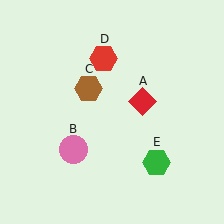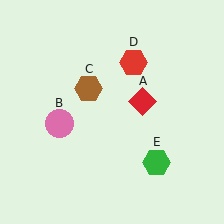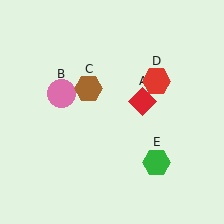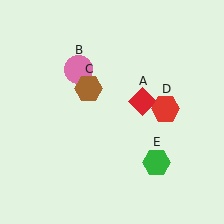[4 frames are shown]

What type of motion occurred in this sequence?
The pink circle (object B), red hexagon (object D) rotated clockwise around the center of the scene.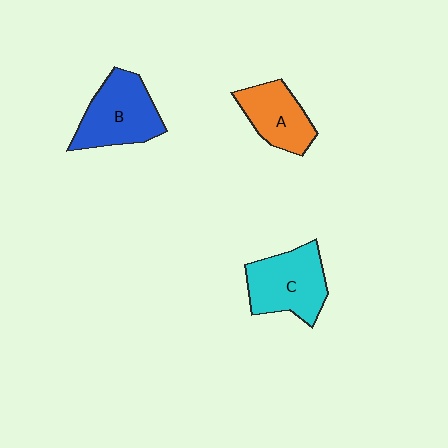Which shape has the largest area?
Shape B (blue).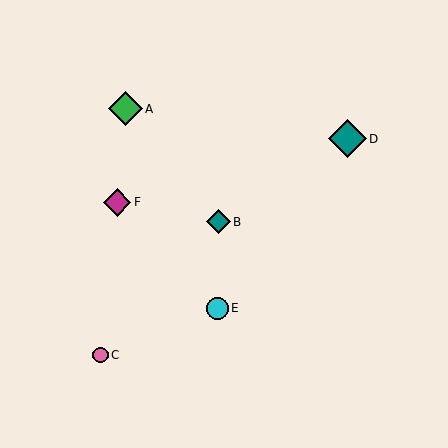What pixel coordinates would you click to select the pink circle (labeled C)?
Click at (101, 355) to select the pink circle C.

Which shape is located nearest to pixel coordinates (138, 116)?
The green diamond (labeled A) at (125, 109) is nearest to that location.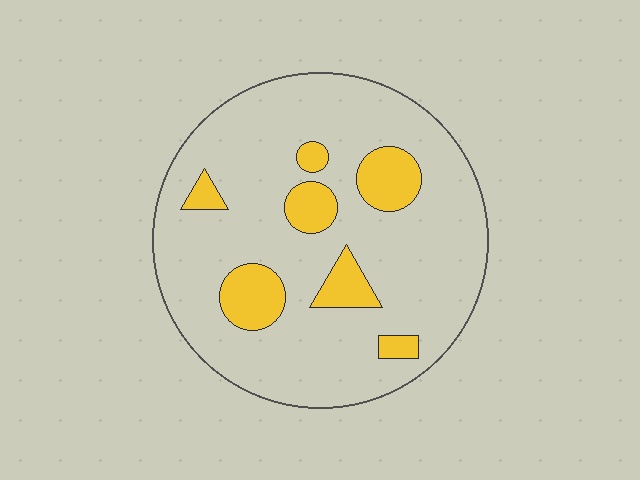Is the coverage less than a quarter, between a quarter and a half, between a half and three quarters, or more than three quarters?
Less than a quarter.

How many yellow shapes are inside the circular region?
7.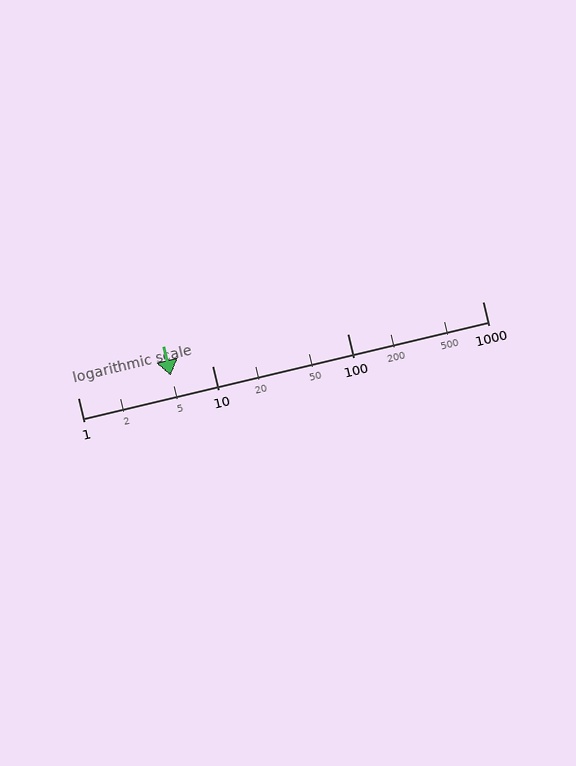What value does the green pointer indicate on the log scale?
The pointer indicates approximately 4.9.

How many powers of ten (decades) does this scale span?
The scale spans 3 decades, from 1 to 1000.